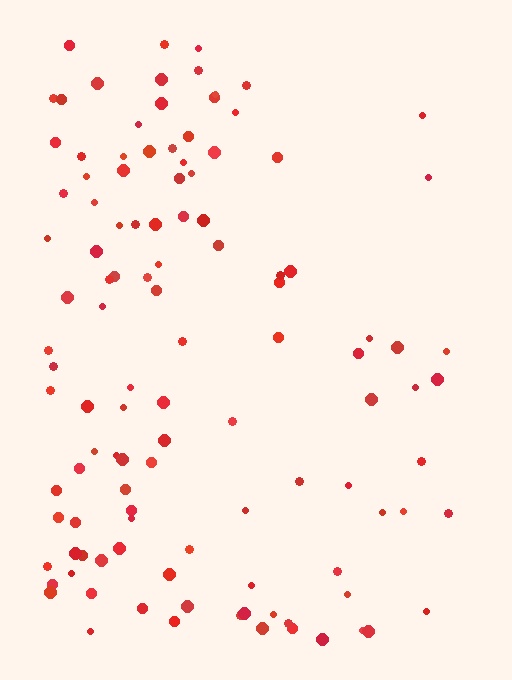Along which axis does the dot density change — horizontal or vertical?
Horizontal.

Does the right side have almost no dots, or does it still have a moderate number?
Still a moderate number, just noticeably fewer than the left.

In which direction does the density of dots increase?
From right to left, with the left side densest.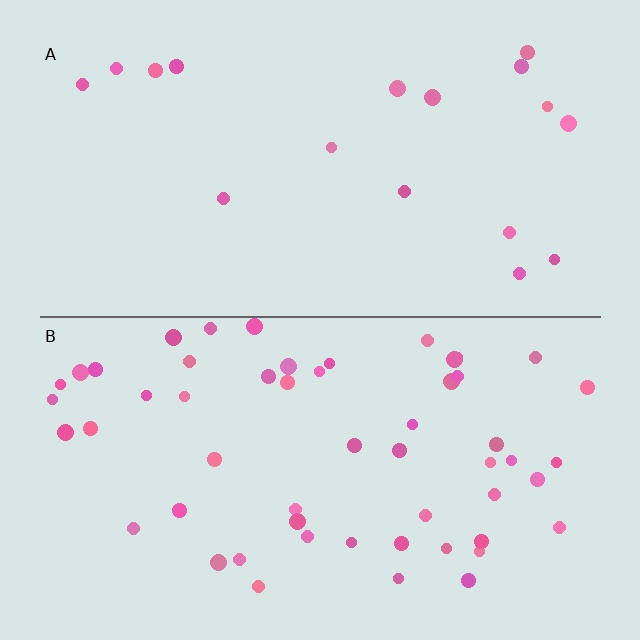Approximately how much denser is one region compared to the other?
Approximately 3.1× — region B over region A.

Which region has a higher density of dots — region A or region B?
B (the bottom).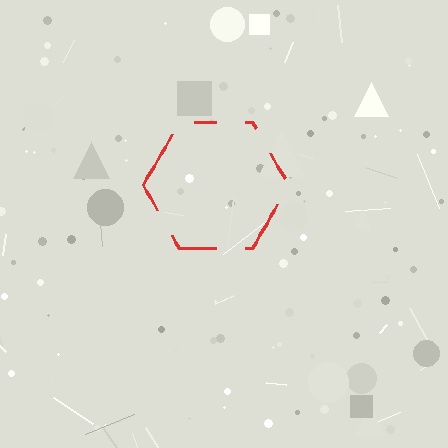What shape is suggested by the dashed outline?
The dashed outline suggests a hexagon.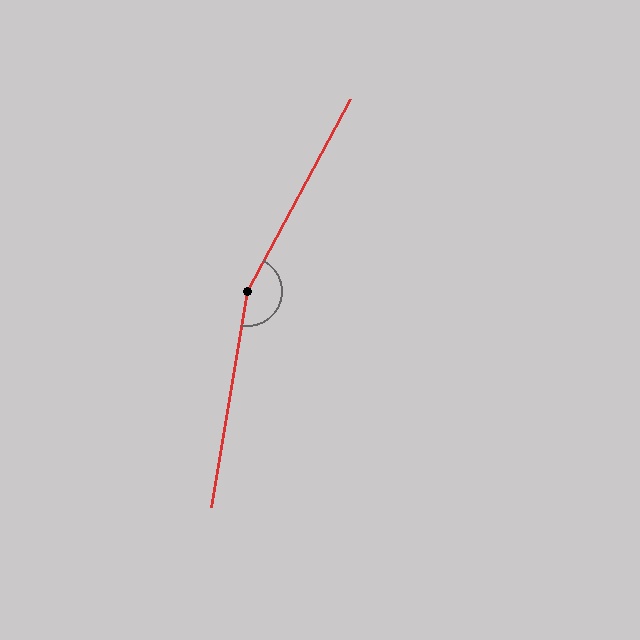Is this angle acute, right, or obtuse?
It is obtuse.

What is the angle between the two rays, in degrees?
Approximately 161 degrees.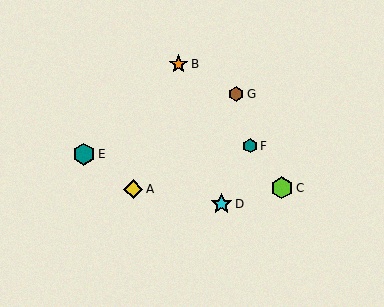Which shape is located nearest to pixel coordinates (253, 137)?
The teal hexagon (labeled F) at (250, 146) is nearest to that location.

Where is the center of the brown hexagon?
The center of the brown hexagon is at (236, 94).